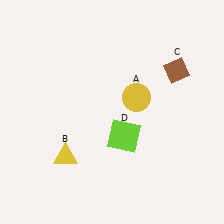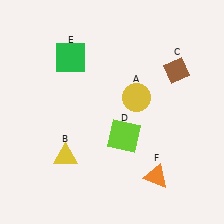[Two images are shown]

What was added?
A green square (E), an orange triangle (F) were added in Image 2.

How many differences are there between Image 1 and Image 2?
There are 2 differences between the two images.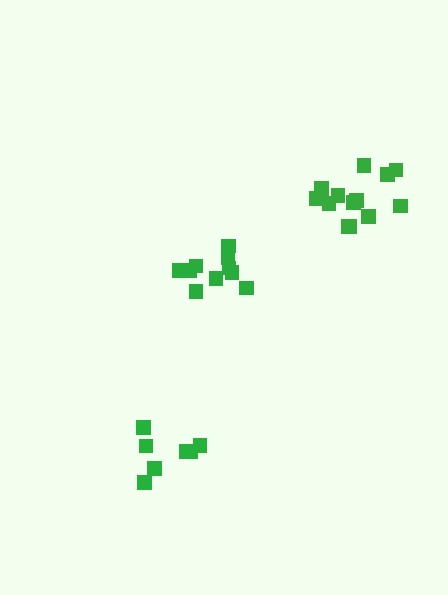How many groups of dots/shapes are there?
There are 3 groups.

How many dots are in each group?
Group 1: 10 dots, Group 2: 7 dots, Group 3: 13 dots (30 total).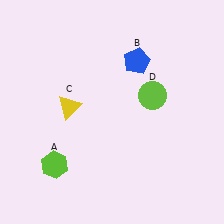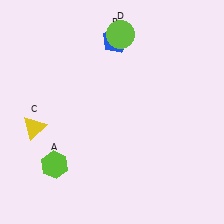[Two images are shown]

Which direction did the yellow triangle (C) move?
The yellow triangle (C) moved left.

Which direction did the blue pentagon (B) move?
The blue pentagon (B) moved left.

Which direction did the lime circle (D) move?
The lime circle (D) moved up.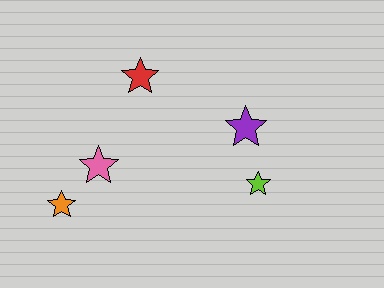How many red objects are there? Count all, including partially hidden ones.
There is 1 red object.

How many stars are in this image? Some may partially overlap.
There are 5 stars.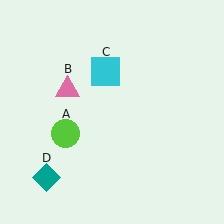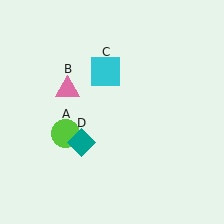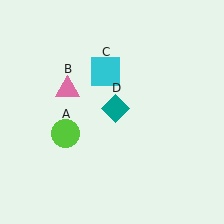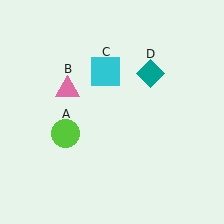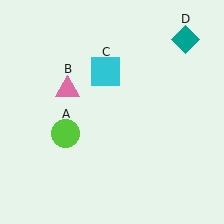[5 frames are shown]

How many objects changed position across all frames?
1 object changed position: teal diamond (object D).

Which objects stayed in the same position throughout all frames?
Lime circle (object A) and pink triangle (object B) and cyan square (object C) remained stationary.